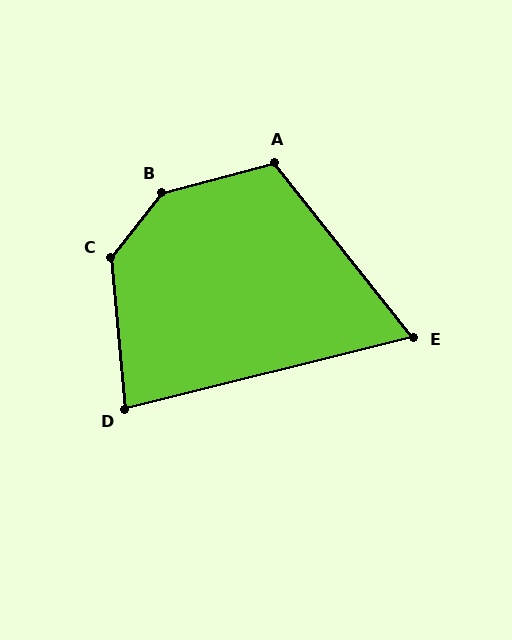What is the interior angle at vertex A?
Approximately 114 degrees (obtuse).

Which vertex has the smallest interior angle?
E, at approximately 65 degrees.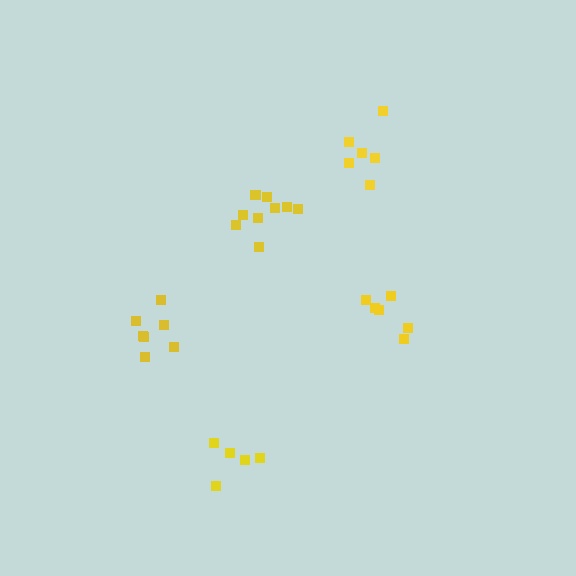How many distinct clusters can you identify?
There are 5 distinct clusters.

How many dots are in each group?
Group 1: 6 dots, Group 2: 6 dots, Group 3: 5 dots, Group 4: 7 dots, Group 5: 9 dots (33 total).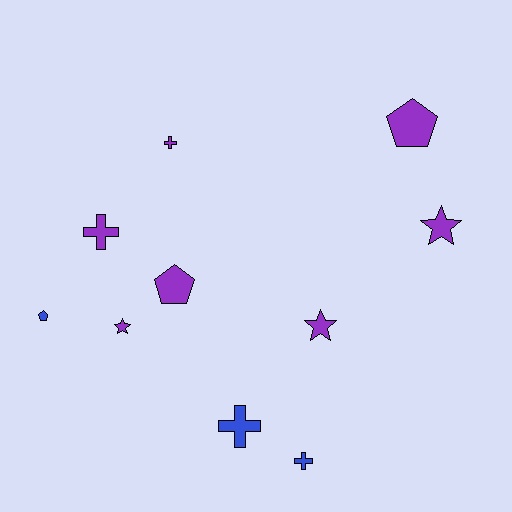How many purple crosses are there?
There are 2 purple crosses.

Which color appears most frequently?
Purple, with 7 objects.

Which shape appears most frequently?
Cross, with 4 objects.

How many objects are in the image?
There are 10 objects.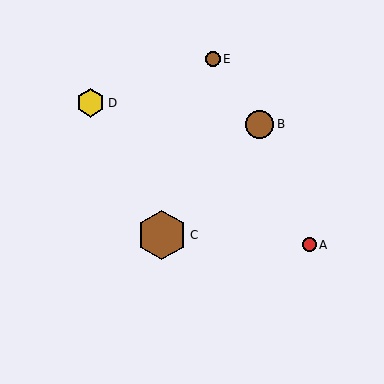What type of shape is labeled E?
Shape E is a brown circle.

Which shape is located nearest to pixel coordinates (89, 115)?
The yellow hexagon (labeled D) at (91, 103) is nearest to that location.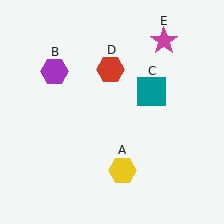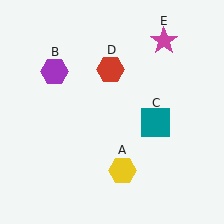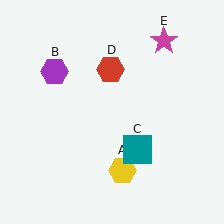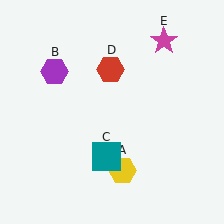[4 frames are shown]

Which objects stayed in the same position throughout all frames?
Yellow hexagon (object A) and purple hexagon (object B) and red hexagon (object D) and magenta star (object E) remained stationary.